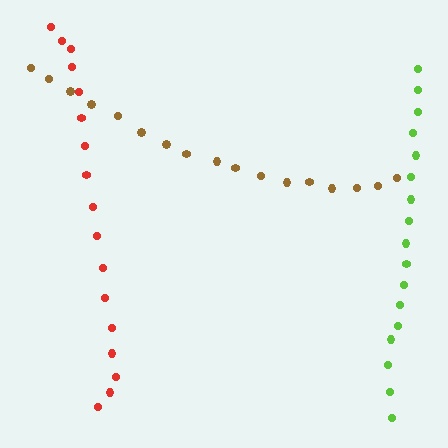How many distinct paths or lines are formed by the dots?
There are 3 distinct paths.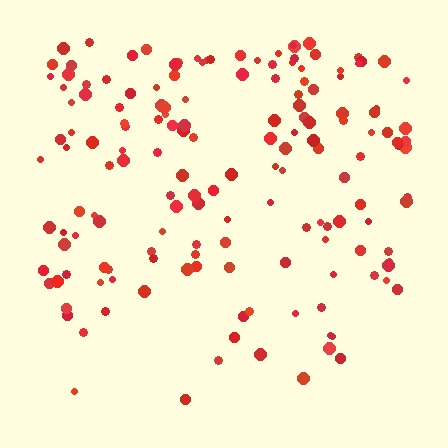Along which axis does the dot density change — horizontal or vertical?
Vertical.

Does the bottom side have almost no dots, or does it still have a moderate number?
Still a moderate number, just noticeably fewer than the top.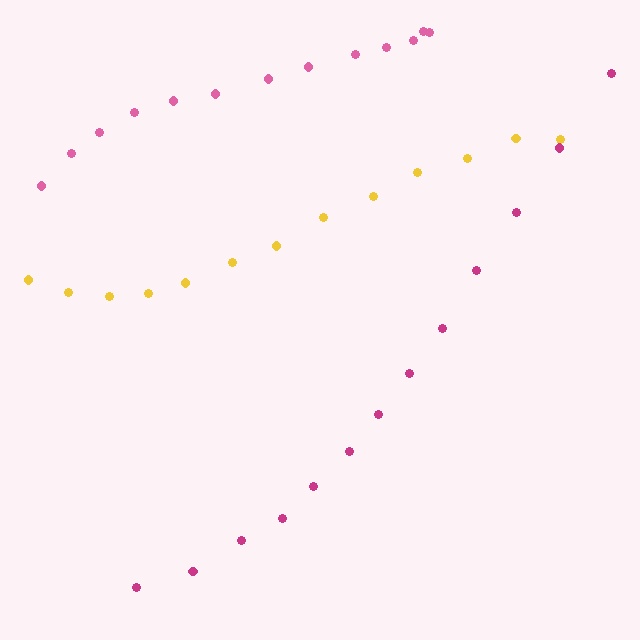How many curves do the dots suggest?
There are 3 distinct paths.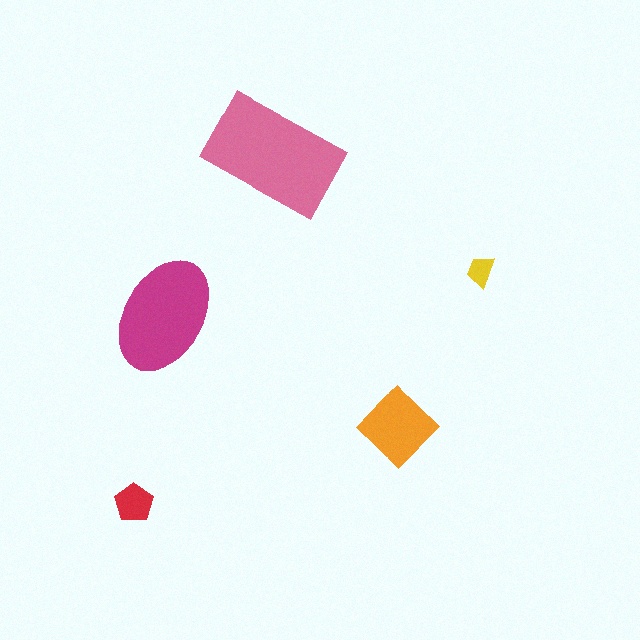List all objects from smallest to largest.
The yellow trapezoid, the red pentagon, the orange diamond, the magenta ellipse, the pink rectangle.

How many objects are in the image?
There are 5 objects in the image.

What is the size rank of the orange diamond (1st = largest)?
3rd.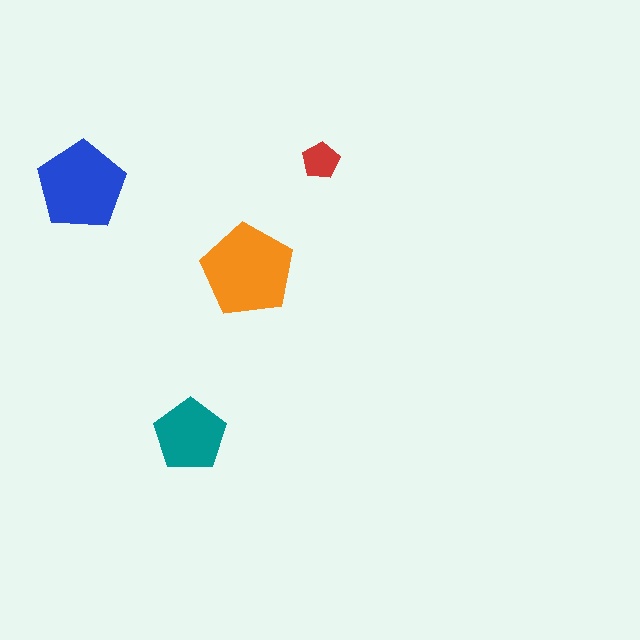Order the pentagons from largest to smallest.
the orange one, the blue one, the teal one, the red one.